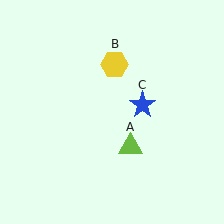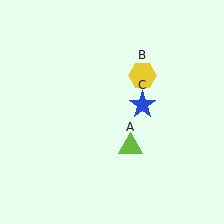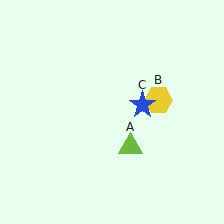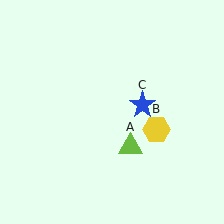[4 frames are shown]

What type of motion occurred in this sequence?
The yellow hexagon (object B) rotated clockwise around the center of the scene.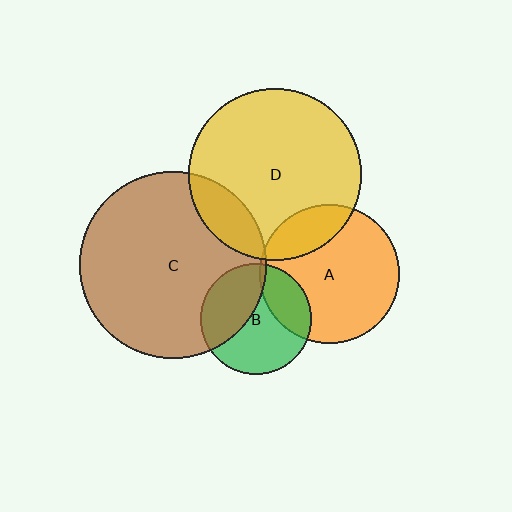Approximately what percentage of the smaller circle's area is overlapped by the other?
Approximately 20%.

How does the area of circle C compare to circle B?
Approximately 2.8 times.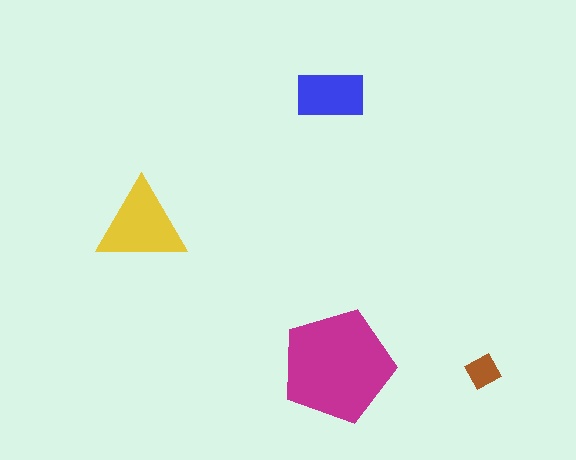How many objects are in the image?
There are 4 objects in the image.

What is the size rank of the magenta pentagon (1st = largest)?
1st.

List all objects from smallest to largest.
The brown square, the blue rectangle, the yellow triangle, the magenta pentagon.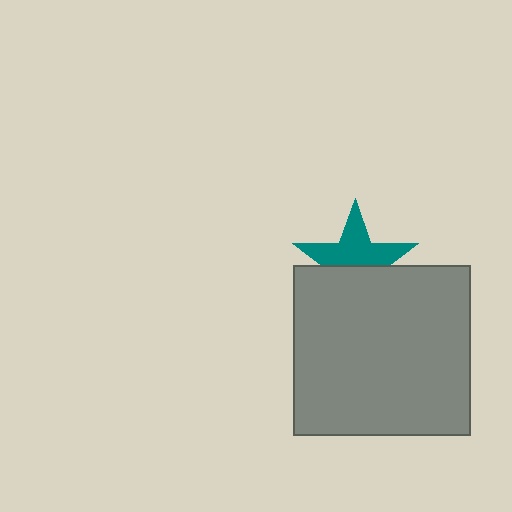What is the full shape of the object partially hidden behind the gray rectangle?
The partially hidden object is a teal star.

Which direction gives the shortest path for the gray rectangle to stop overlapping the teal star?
Moving down gives the shortest separation.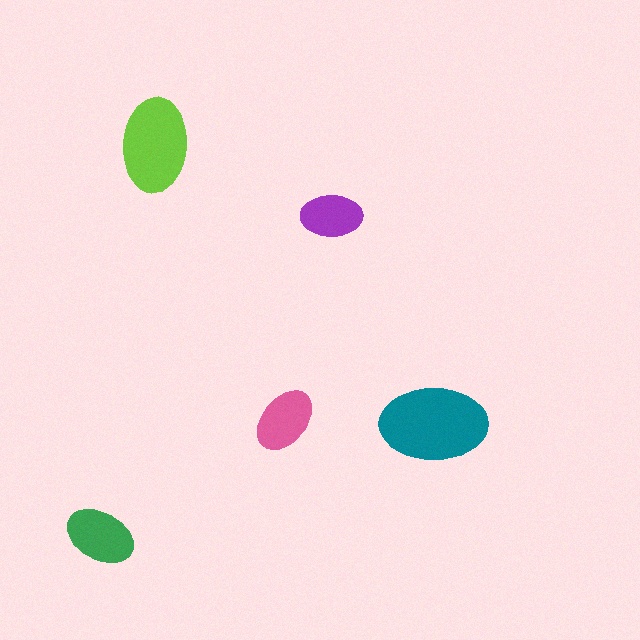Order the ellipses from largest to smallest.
the teal one, the lime one, the green one, the pink one, the purple one.